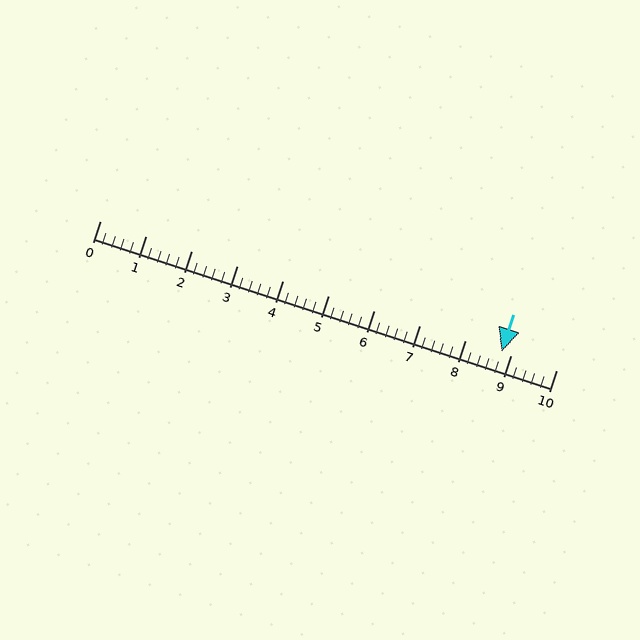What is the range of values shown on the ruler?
The ruler shows values from 0 to 10.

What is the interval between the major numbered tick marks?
The major tick marks are spaced 1 units apart.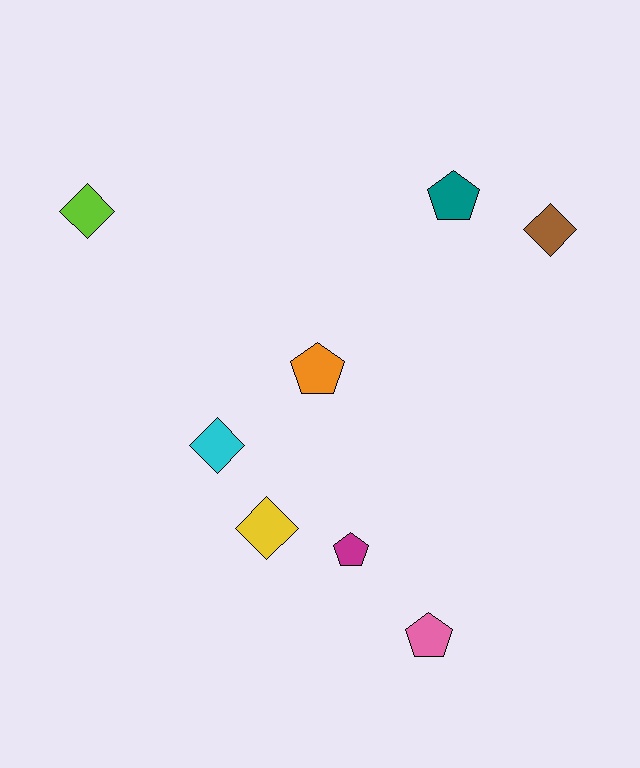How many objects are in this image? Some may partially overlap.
There are 8 objects.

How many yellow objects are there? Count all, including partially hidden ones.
There is 1 yellow object.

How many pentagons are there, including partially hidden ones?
There are 4 pentagons.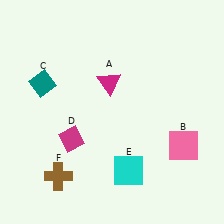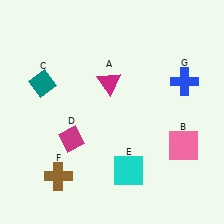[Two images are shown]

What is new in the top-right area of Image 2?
A blue cross (G) was added in the top-right area of Image 2.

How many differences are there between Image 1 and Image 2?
There is 1 difference between the two images.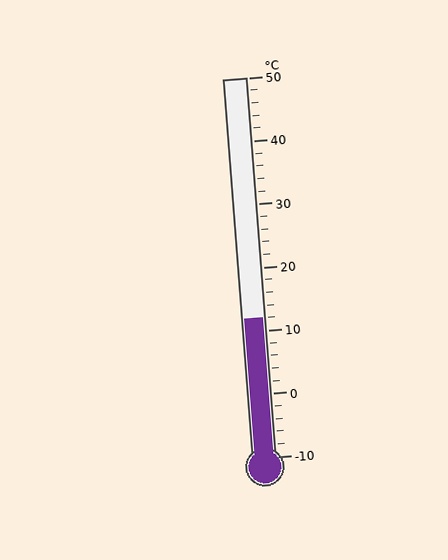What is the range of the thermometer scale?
The thermometer scale ranges from -10°C to 50°C.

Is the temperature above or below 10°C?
The temperature is above 10°C.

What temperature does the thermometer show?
The thermometer shows approximately 12°C.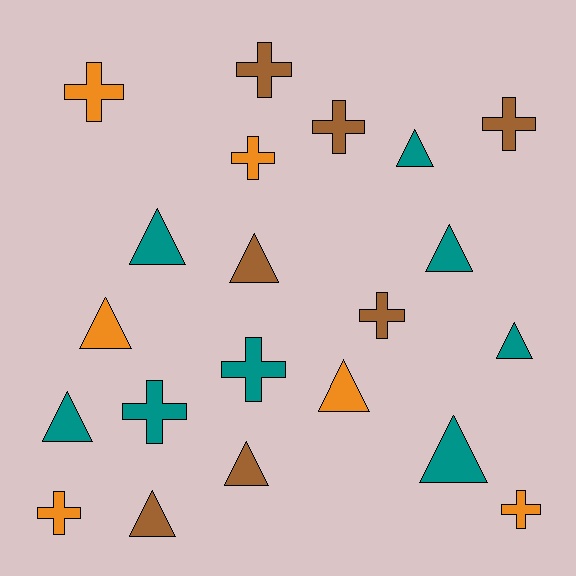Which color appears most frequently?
Teal, with 8 objects.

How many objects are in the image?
There are 21 objects.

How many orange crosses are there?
There are 4 orange crosses.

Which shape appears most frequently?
Triangle, with 11 objects.